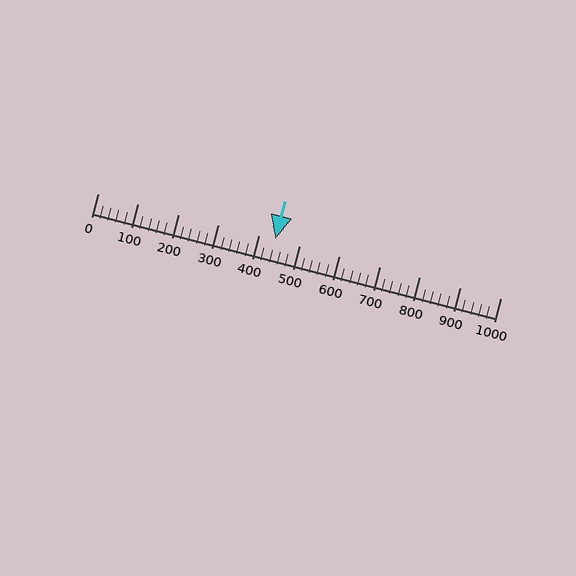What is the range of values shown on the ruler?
The ruler shows values from 0 to 1000.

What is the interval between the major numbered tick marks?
The major tick marks are spaced 100 units apart.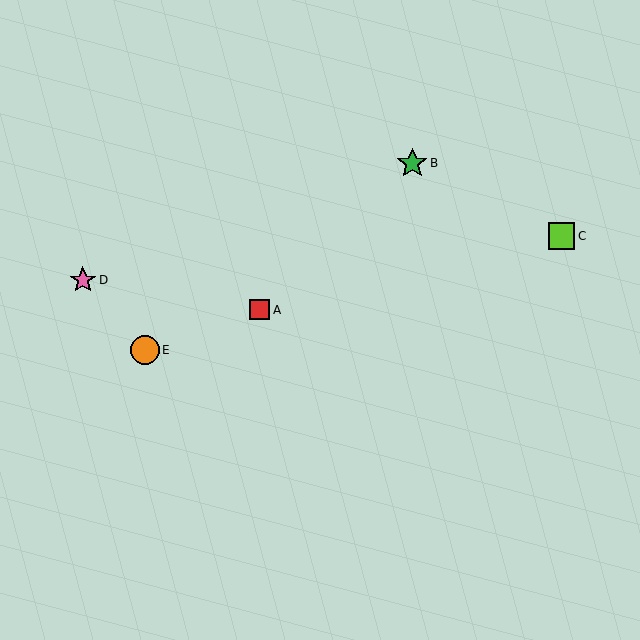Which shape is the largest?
The green star (labeled B) is the largest.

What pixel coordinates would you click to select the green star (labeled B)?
Click at (412, 163) to select the green star B.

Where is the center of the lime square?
The center of the lime square is at (561, 236).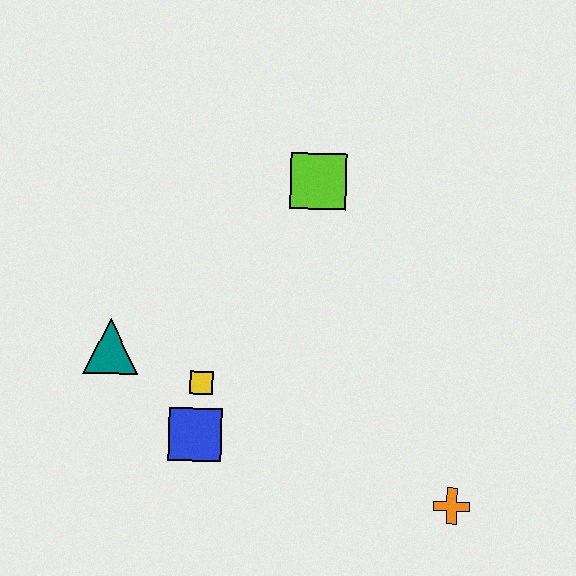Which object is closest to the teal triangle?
The yellow square is closest to the teal triangle.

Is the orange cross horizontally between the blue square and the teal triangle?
No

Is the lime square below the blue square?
No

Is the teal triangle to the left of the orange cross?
Yes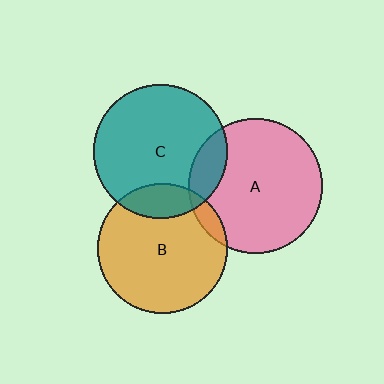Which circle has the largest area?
Circle A (pink).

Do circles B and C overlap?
Yes.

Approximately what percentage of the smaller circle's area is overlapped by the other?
Approximately 15%.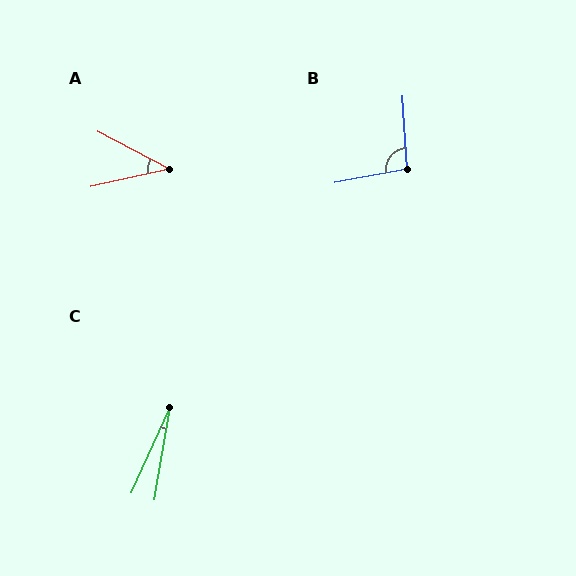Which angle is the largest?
B, at approximately 97 degrees.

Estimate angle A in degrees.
Approximately 41 degrees.